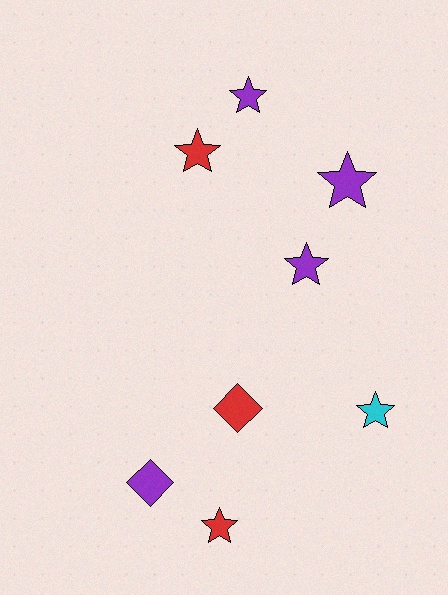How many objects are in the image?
There are 8 objects.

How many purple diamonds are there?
There is 1 purple diamond.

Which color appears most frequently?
Purple, with 4 objects.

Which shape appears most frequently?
Star, with 6 objects.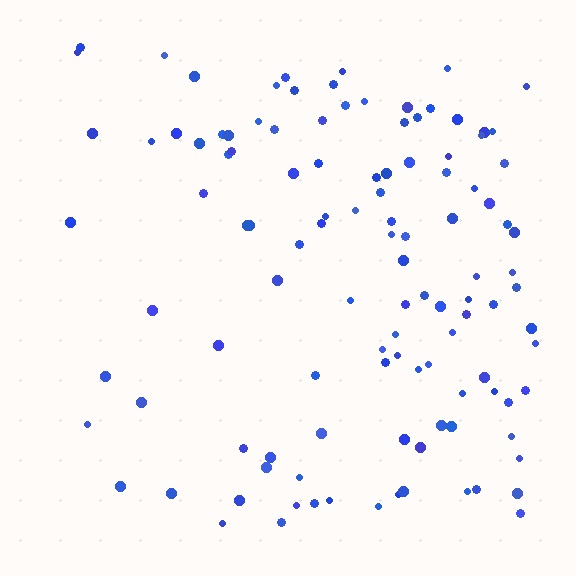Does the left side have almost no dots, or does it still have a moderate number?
Still a moderate number, just noticeably fewer than the right.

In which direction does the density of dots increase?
From left to right, with the right side densest.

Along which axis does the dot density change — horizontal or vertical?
Horizontal.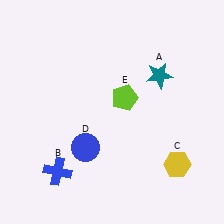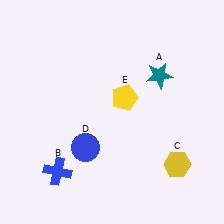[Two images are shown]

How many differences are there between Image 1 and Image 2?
There is 1 difference between the two images.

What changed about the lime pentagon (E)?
In Image 1, E is lime. In Image 2, it changed to yellow.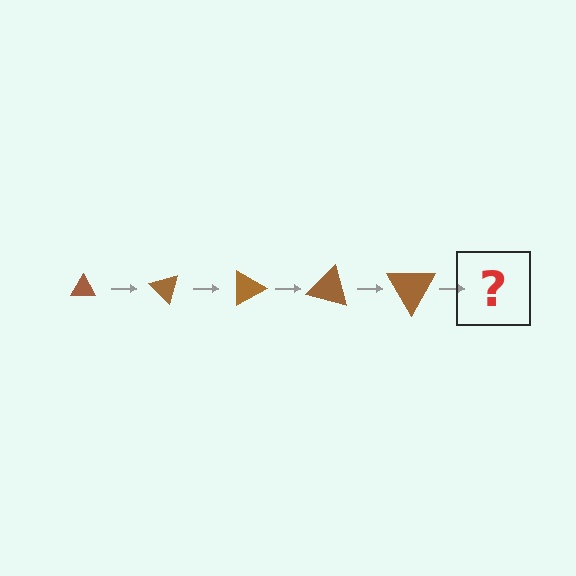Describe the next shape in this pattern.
It should be a triangle, larger than the previous one and rotated 225 degrees from the start.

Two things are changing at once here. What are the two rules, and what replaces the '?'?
The two rules are that the triangle grows larger each step and it rotates 45 degrees each step. The '?' should be a triangle, larger than the previous one and rotated 225 degrees from the start.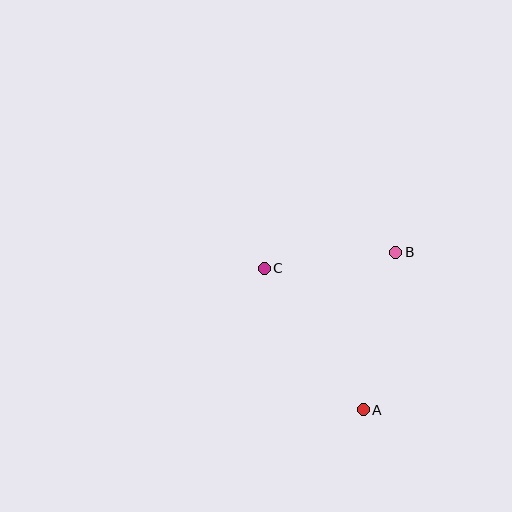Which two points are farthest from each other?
Points A and C are farthest from each other.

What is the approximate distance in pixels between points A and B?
The distance between A and B is approximately 161 pixels.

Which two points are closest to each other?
Points B and C are closest to each other.